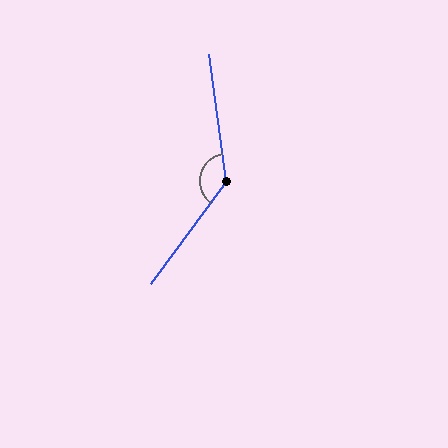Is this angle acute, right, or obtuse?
It is obtuse.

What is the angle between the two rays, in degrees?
Approximately 137 degrees.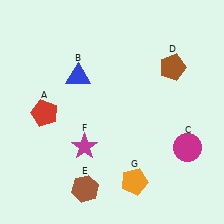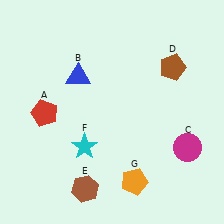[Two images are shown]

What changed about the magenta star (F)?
In Image 1, F is magenta. In Image 2, it changed to cyan.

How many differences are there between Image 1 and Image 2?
There is 1 difference between the two images.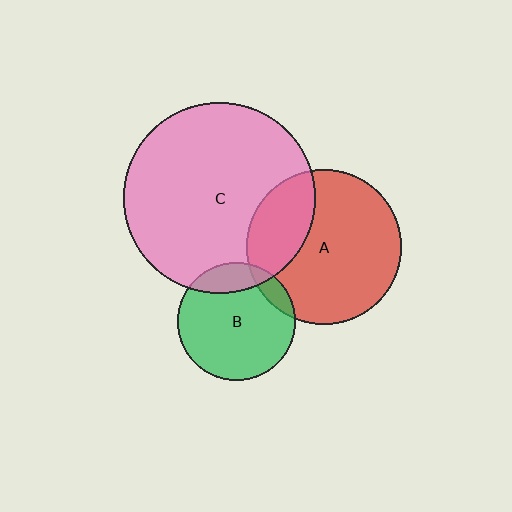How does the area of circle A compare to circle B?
Approximately 1.7 times.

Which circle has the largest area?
Circle C (pink).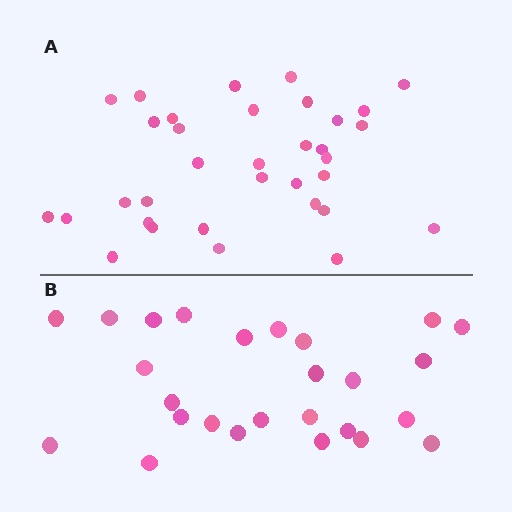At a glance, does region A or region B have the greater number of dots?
Region A (the top region) has more dots.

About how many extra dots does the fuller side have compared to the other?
Region A has roughly 8 or so more dots than region B.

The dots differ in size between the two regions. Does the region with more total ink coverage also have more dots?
No. Region B has more total ink coverage because its dots are larger, but region A actually contains more individual dots. Total area can be misleading — the number of items is what matters here.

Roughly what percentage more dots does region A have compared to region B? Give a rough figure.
About 30% more.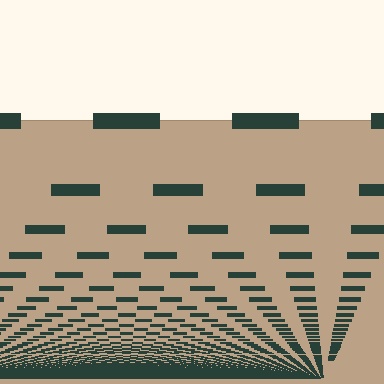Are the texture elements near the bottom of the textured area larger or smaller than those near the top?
Smaller. The gradient is inverted — elements near the bottom are smaller and denser.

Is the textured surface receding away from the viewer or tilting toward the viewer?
The surface appears to tilt toward the viewer. Texture elements get larger and sparser toward the top.